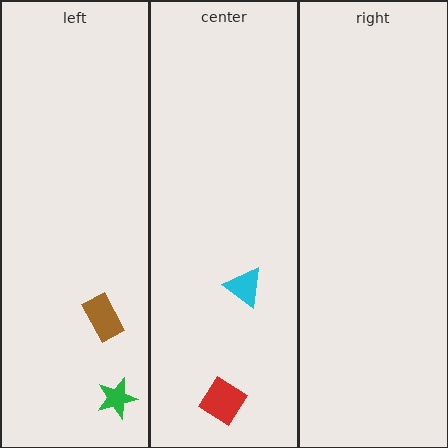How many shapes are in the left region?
2.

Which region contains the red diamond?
The center region.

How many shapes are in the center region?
2.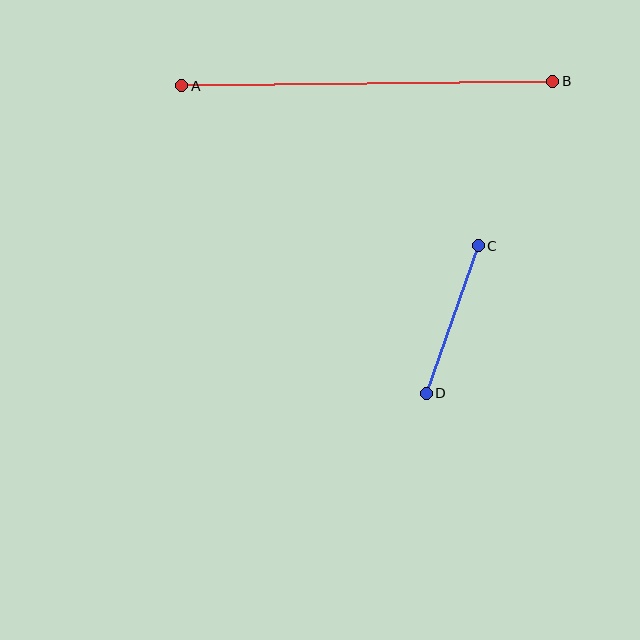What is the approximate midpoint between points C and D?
The midpoint is at approximately (452, 319) pixels.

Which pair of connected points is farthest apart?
Points A and B are farthest apart.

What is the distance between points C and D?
The distance is approximately 156 pixels.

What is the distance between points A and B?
The distance is approximately 371 pixels.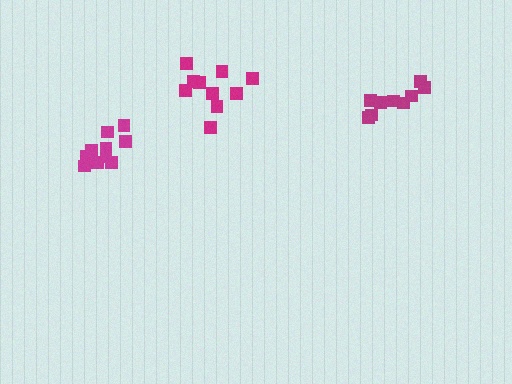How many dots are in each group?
Group 1: 10 dots, Group 2: 9 dots, Group 3: 10 dots (29 total).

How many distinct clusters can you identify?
There are 3 distinct clusters.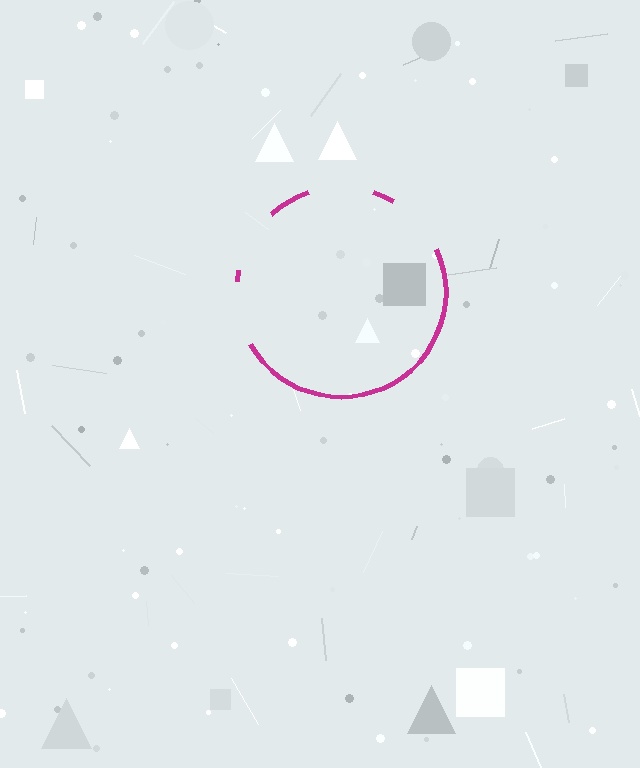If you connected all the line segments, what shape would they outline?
They would outline a circle.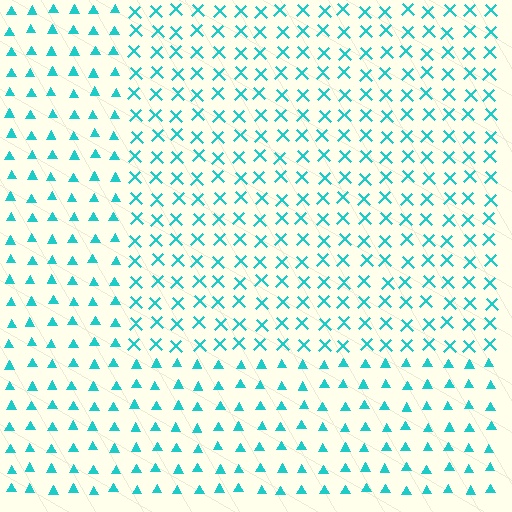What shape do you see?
I see a rectangle.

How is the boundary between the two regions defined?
The boundary is defined by a change in element shape: X marks inside vs. triangles outside. All elements share the same color and spacing.